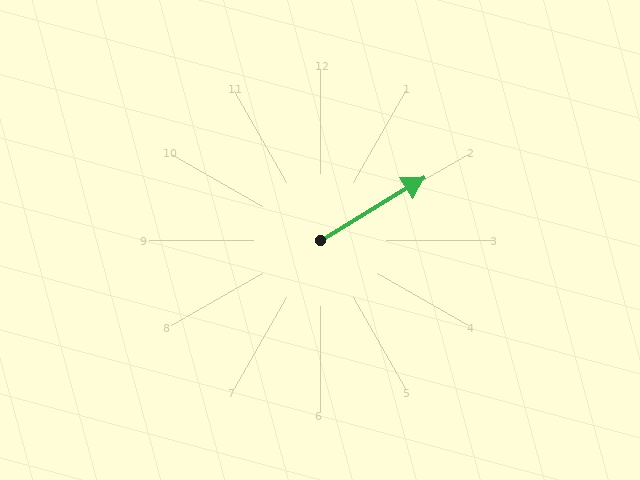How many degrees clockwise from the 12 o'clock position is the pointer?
Approximately 59 degrees.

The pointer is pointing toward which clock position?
Roughly 2 o'clock.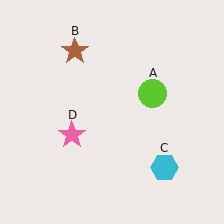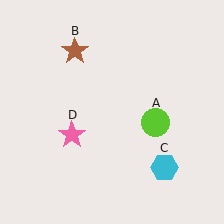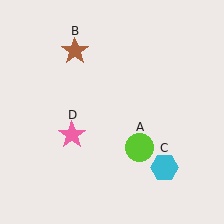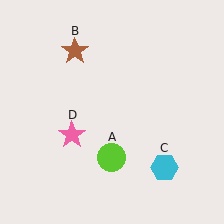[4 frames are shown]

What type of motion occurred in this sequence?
The lime circle (object A) rotated clockwise around the center of the scene.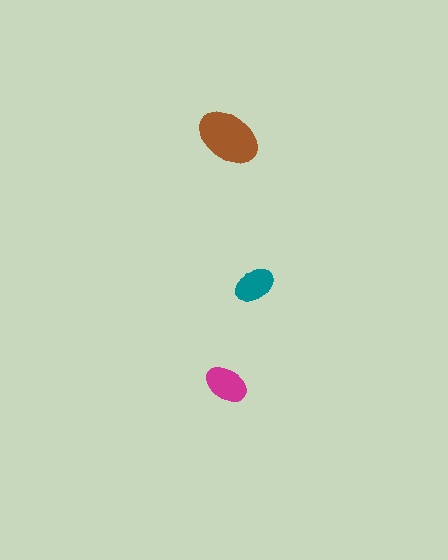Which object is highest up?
The brown ellipse is topmost.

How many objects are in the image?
There are 3 objects in the image.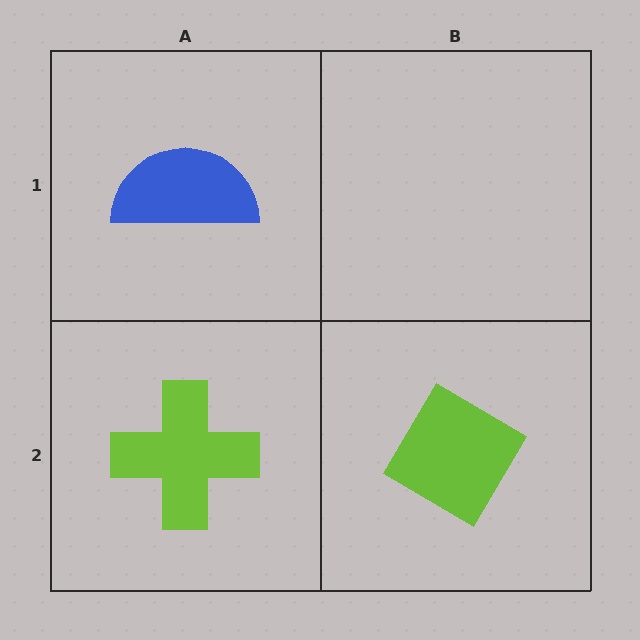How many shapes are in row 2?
2 shapes.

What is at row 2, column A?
A lime cross.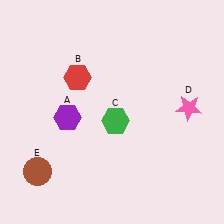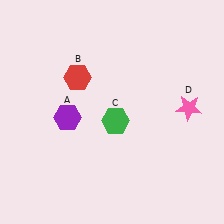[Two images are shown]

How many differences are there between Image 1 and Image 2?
There is 1 difference between the two images.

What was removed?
The brown circle (E) was removed in Image 2.